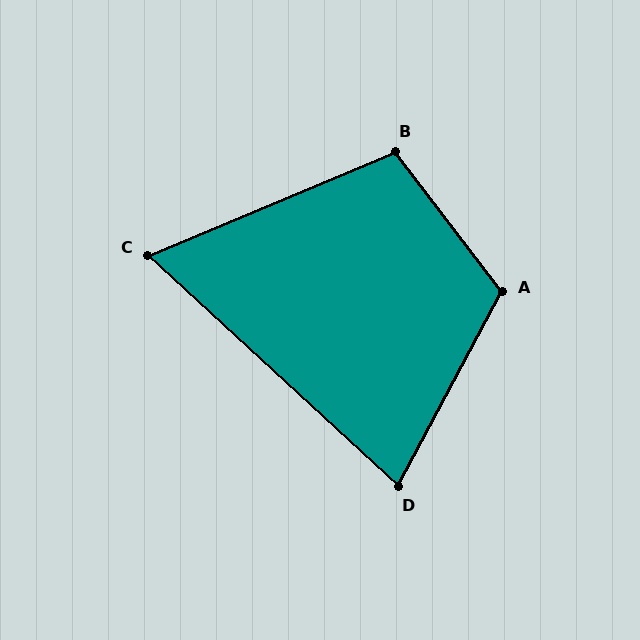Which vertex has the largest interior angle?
A, at approximately 115 degrees.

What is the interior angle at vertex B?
Approximately 105 degrees (obtuse).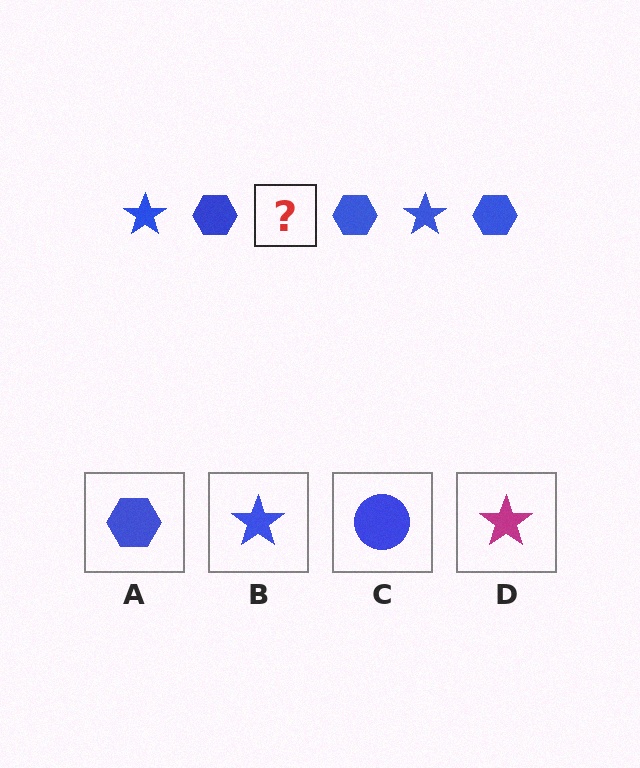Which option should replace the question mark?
Option B.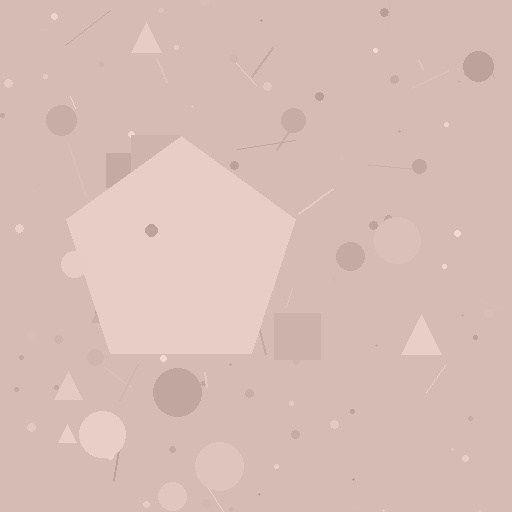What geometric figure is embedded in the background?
A pentagon is embedded in the background.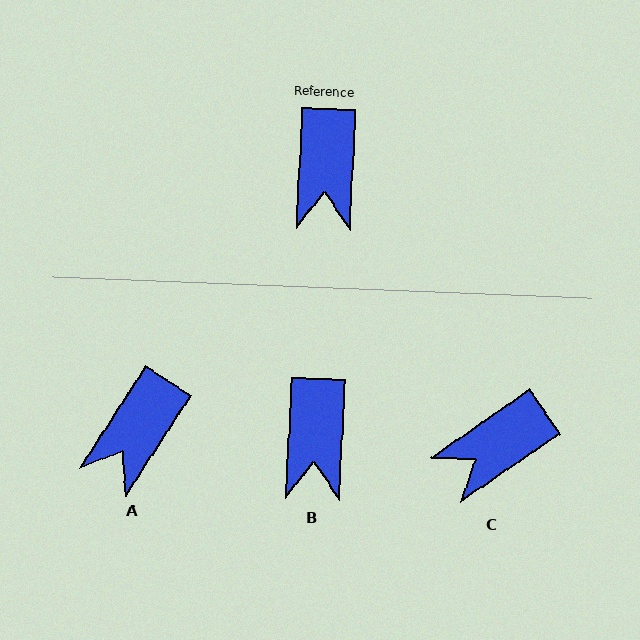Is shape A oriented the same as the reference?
No, it is off by about 30 degrees.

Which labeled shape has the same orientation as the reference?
B.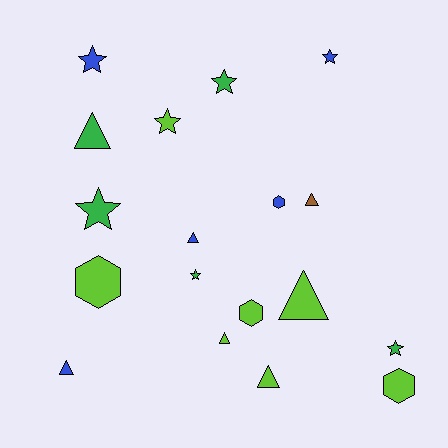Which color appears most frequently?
Lime, with 7 objects.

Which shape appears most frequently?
Triangle, with 7 objects.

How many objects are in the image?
There are 18 objects.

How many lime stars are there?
There is 1 lime star.